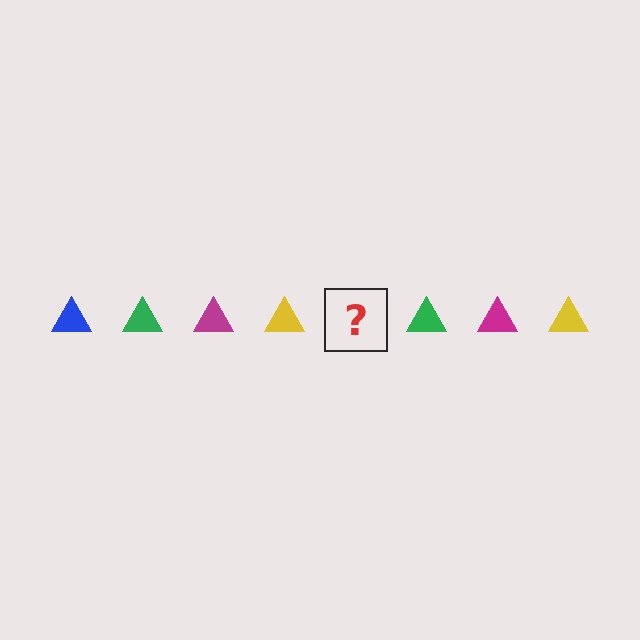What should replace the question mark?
The question mark should be replaced with a blue triangle.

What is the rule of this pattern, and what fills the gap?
The rule is that the pattern cycles through blue, green, magenta, yellow triangles. The gap should be filled with a blue triangle.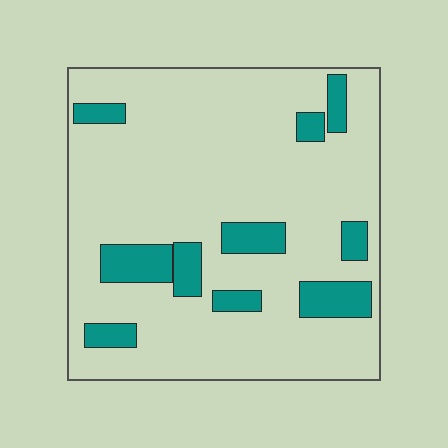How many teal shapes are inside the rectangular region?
10.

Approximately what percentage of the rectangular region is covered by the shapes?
Approximately 15%.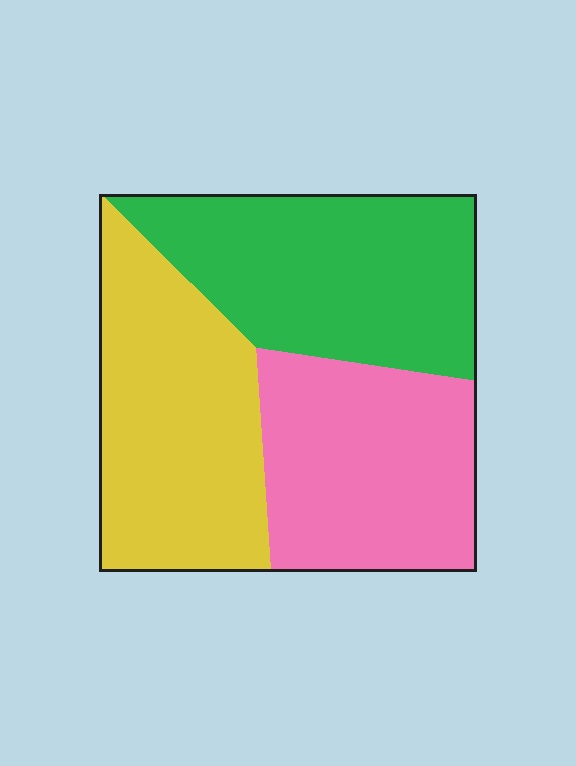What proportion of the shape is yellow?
Yellow takes up between a third and a half of the shape.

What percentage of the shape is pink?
Pink takes up about one third (1/3) of the shape.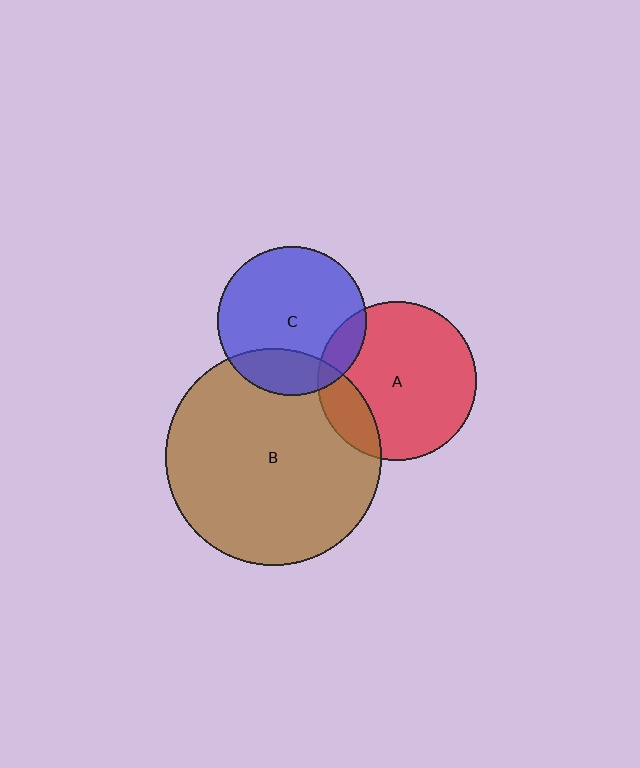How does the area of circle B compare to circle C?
Approximately 2.1 times.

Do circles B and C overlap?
Yes.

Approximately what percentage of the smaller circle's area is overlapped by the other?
Approximately 20%.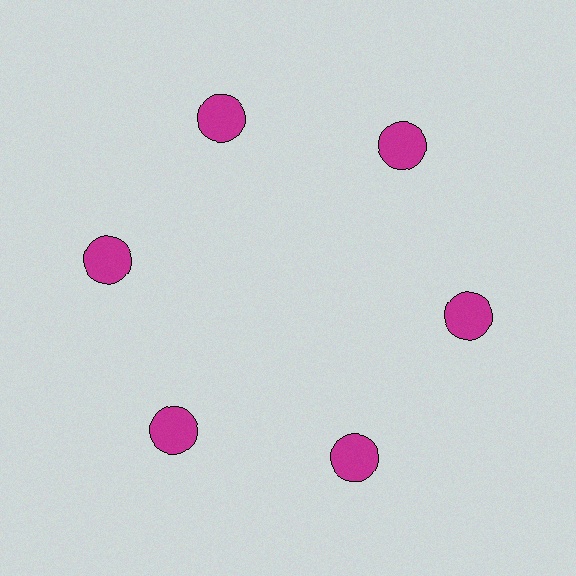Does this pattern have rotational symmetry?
Yes, this pattern has 6-fold rotational symmetry. It looks the same after rotating 60 degrees around the center.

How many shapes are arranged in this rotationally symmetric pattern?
There are 6 shapes, arranged in 6 groups of 1.